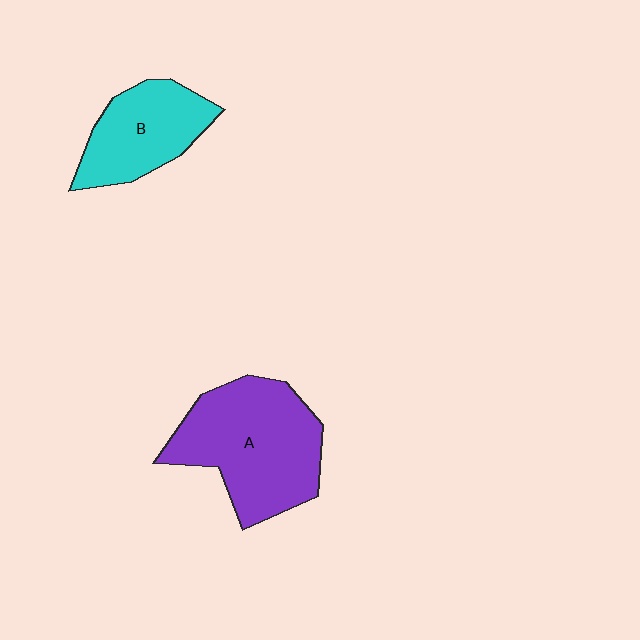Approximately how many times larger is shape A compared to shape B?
Approximately 1.6 times.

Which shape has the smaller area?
Shape B (cyan).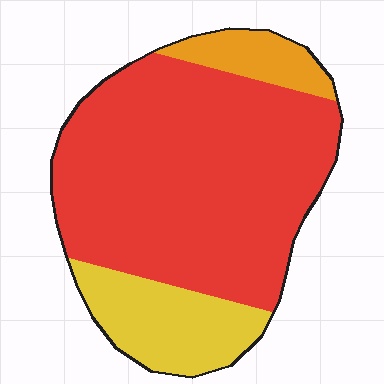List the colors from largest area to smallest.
From largest to smallest: red, yellow, orange.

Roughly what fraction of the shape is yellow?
Yellow covers 18% of the shape.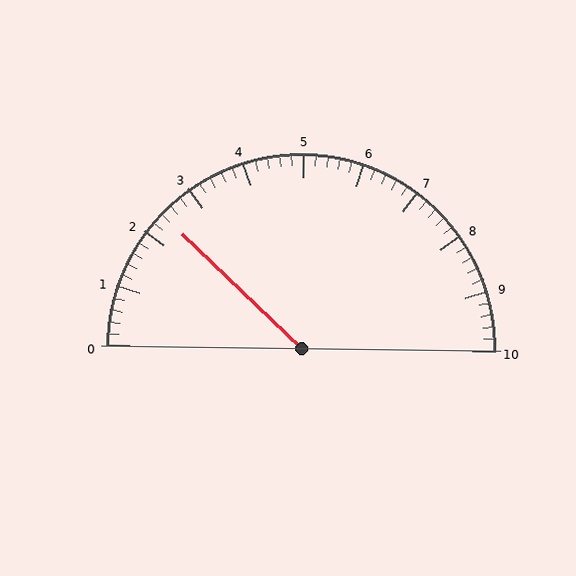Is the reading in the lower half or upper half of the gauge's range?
The reading is in the lower half of the range (0 to 10).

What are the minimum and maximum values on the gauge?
The gauge ranges from 0 to 10.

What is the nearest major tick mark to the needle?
The nearest major tick mark is 2.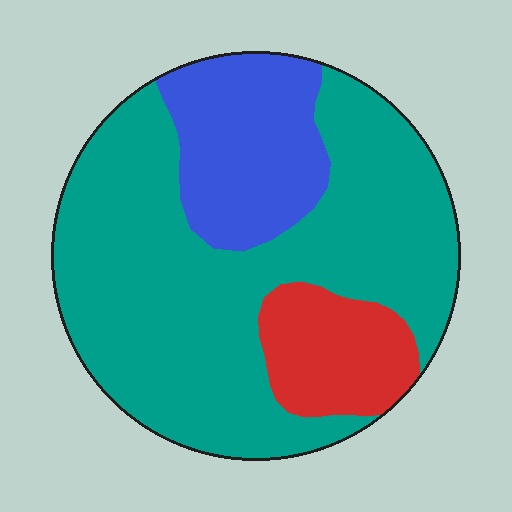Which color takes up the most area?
Teal, at roughly 65%.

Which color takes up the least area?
Red, at roughly 15%.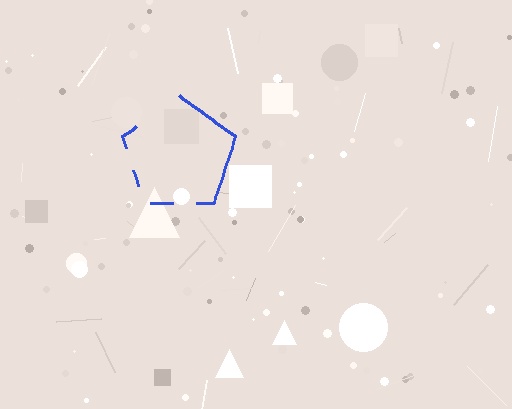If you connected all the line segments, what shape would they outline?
They would outline a pentagon.